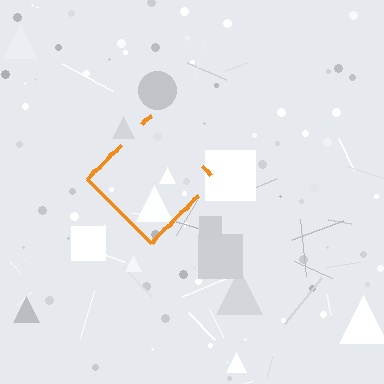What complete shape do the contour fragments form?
The contour fragments form a diamond.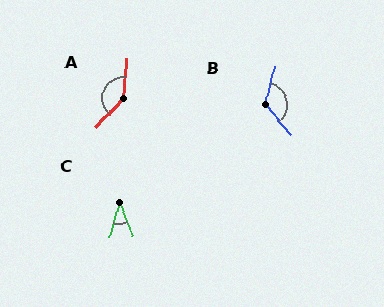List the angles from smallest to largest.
C (38°), B (125°), A (141°).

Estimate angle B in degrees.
Approximately 125 degrees.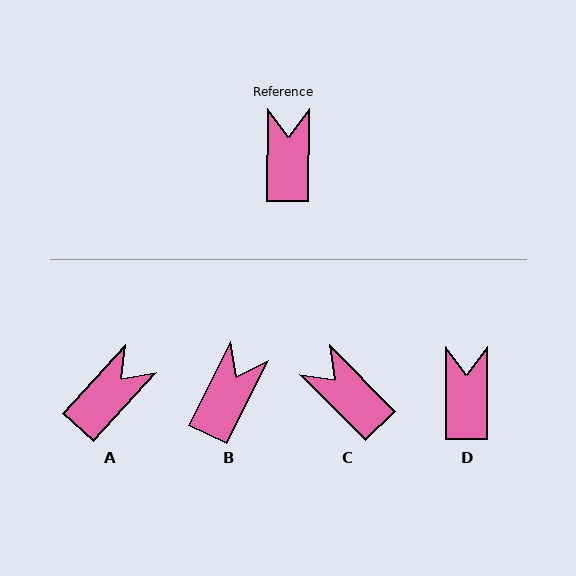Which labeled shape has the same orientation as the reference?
D.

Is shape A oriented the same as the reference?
No, it is off by about 42 degrees.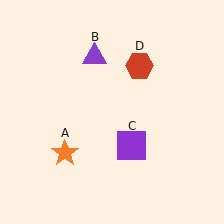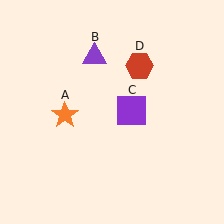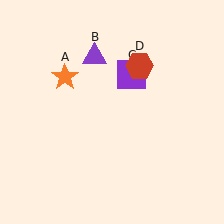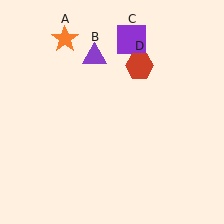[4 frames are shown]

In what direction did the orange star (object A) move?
The orange star (object A) moved up.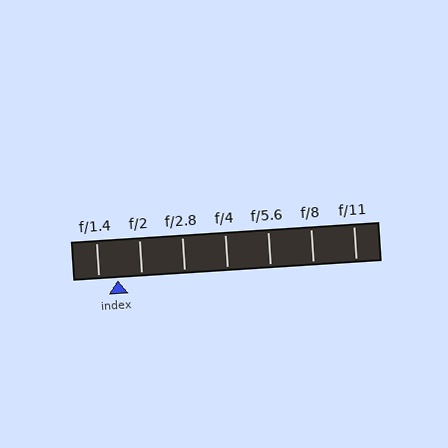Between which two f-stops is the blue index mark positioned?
The index mark is between f/1.4 and f/2.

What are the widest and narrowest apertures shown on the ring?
The widest aperture shown is f/1.4 and the narrowest is f/11.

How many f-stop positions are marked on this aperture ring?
There are 7 f-stop positions marked.